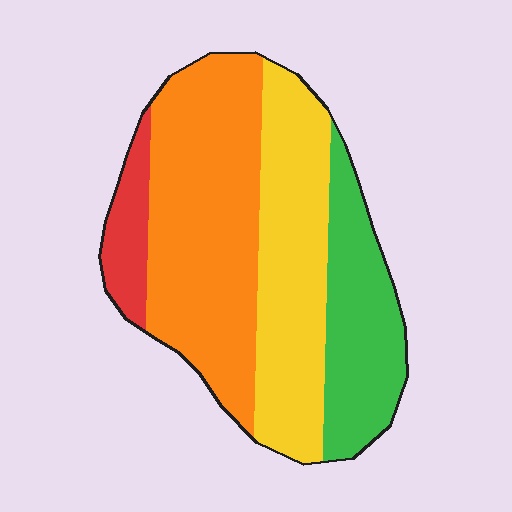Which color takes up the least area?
Red, at roughly 10%.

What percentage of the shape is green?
Green covers around 20% of the shape.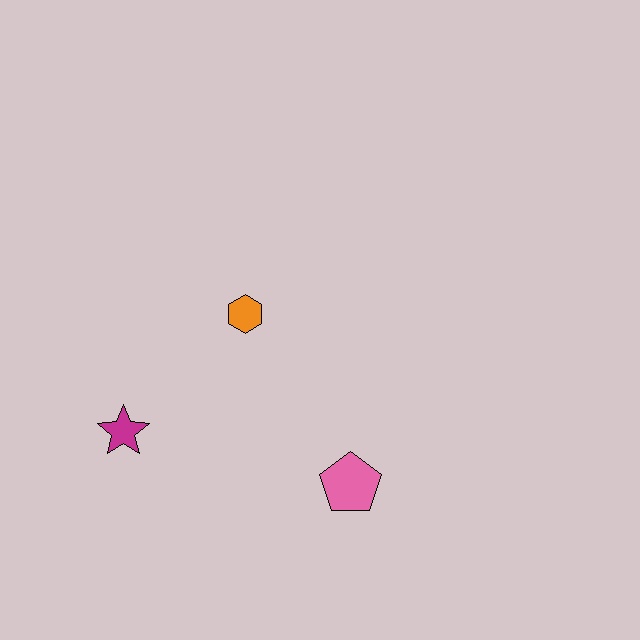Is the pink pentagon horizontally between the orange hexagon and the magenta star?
No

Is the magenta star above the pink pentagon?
Yes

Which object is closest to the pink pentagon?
The orange hexagon is closest to the pink pentagon.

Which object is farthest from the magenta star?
The pink pentagon is farthest from the magenta star.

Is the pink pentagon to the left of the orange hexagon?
No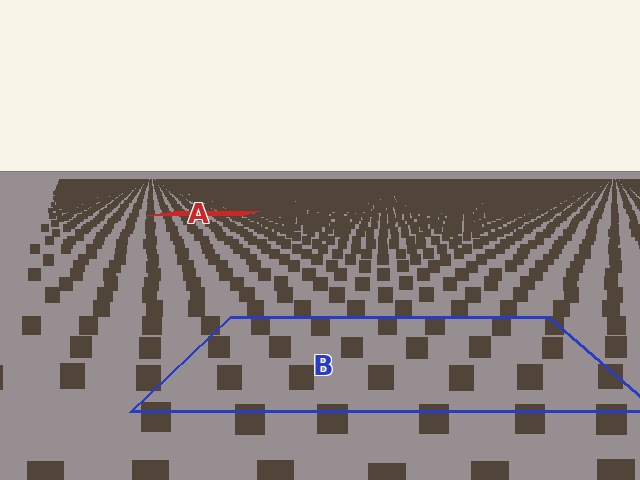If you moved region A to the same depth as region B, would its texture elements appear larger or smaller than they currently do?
They would appear larger. At a closer depth, the same texture elements are projected at a bigger on-screen size.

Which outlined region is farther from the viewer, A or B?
Region A is farther from the viewer — the texture elements inside it appear smaller and more densely packed.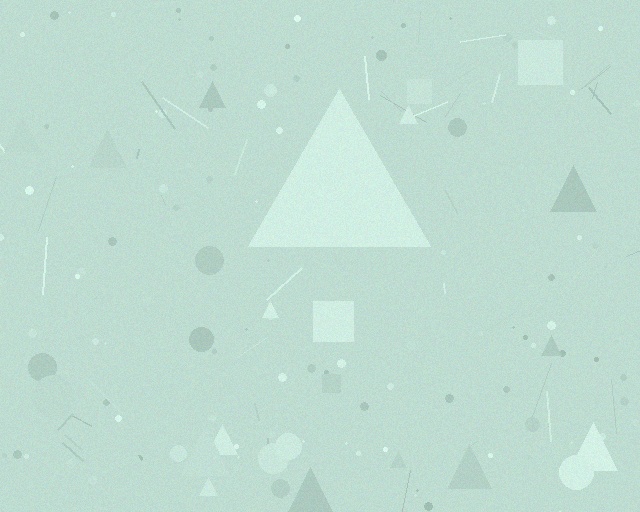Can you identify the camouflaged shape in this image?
The camouflaged shape is a triangle.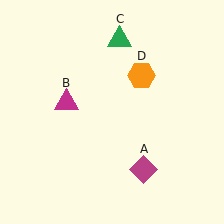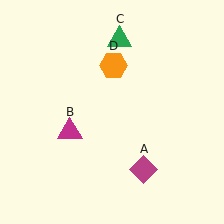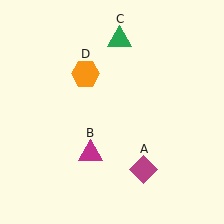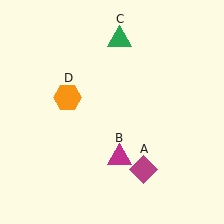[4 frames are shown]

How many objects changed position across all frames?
2 objects changed position: magenta triangle (object B), orange hexagon (object D).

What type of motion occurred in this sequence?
The magenta triangle (object B), orange hexagon (object D) rotated counterclockwise around the center of the scene.